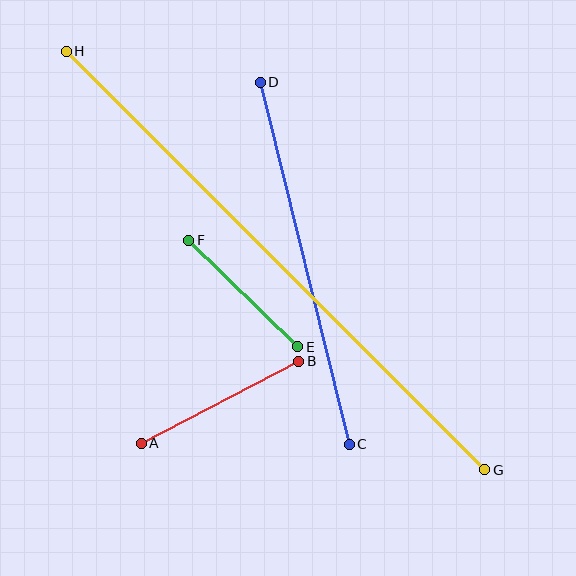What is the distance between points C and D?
The distance is approximately 373 pixels.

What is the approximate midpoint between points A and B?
The midpoint is at approximately (220, 402) pixels.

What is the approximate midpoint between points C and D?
The midpoint is at approximately (305, 263) pixels.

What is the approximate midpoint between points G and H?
The midpoint is at approximately (275, 261) pixels.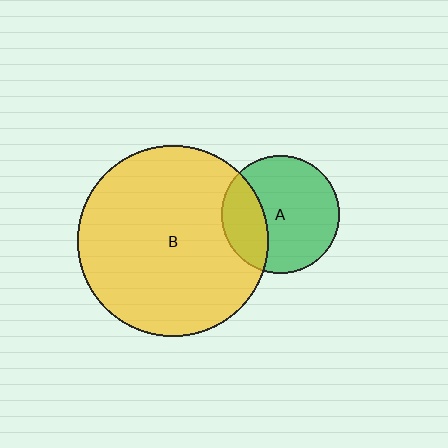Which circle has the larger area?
Circle B (yellow).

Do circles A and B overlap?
Yes.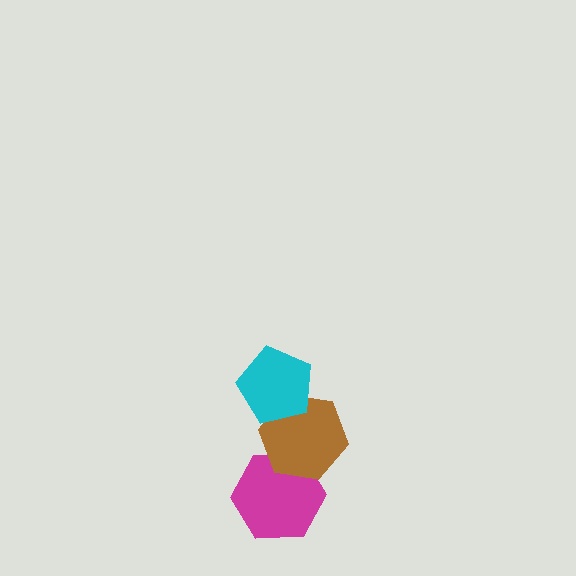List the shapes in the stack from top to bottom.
From top to bottom: the cyan pentagon, the brown hexagon, the magenta hexagon.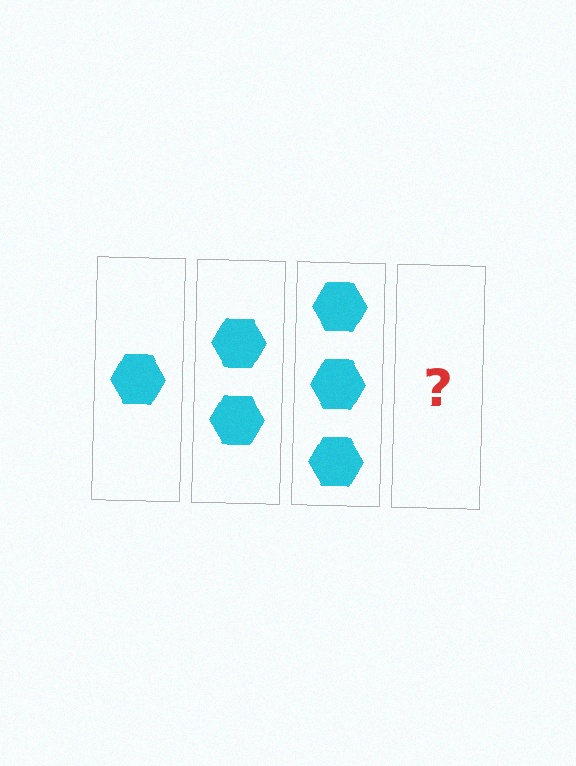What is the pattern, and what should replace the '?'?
The pattern is that each step adds one more hexagon. The '?' should be 4 hexagons.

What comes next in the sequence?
The next element should be 4 hexagons.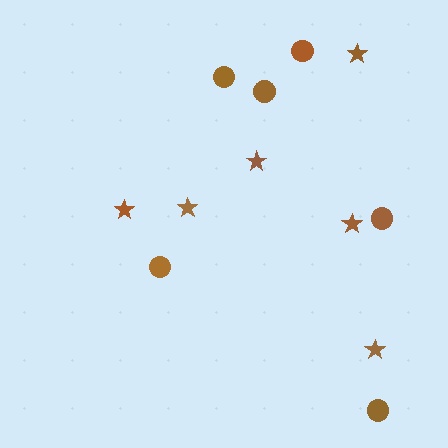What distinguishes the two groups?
There are 2 groups: one group of circles (6) and one group of stars (6).